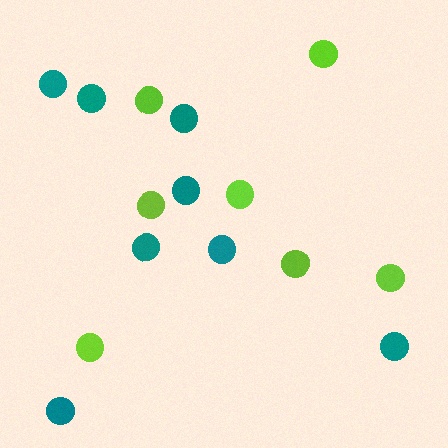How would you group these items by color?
There are 2 groups: one group of teal circles (8) and one group of lime circles (7).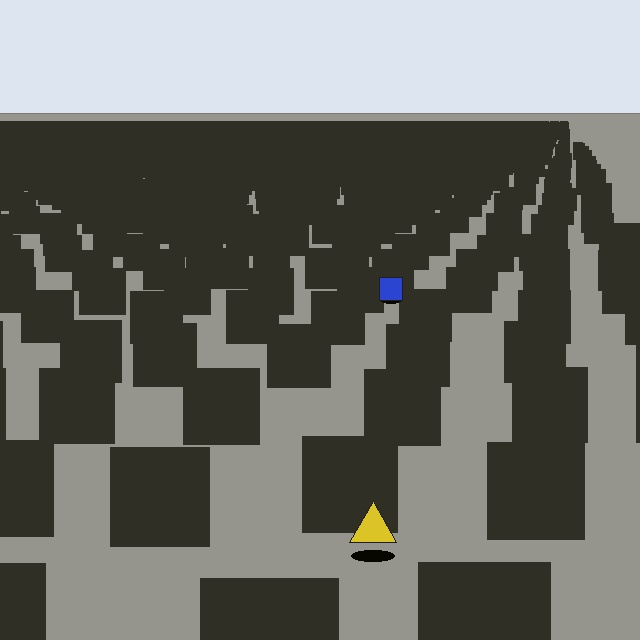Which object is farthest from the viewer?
The blue square is farthest from the viewer. It appears smaller and the ground texture around it is denser.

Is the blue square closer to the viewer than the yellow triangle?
No. The yellow triangle is closer — you can tell from the texture gradient: the ground texture is coarser near it.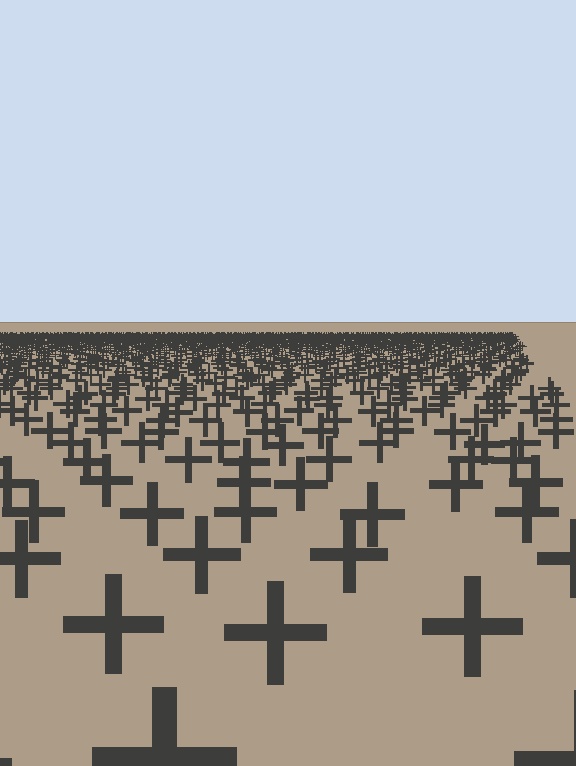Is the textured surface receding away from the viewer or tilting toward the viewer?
The surface is receding away from the viewer. Texture elements get smaller and denser toward the top.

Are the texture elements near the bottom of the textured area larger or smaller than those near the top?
Larger. Near the bottom, elements are closer to the viewer and appear at a bigger on-screen size.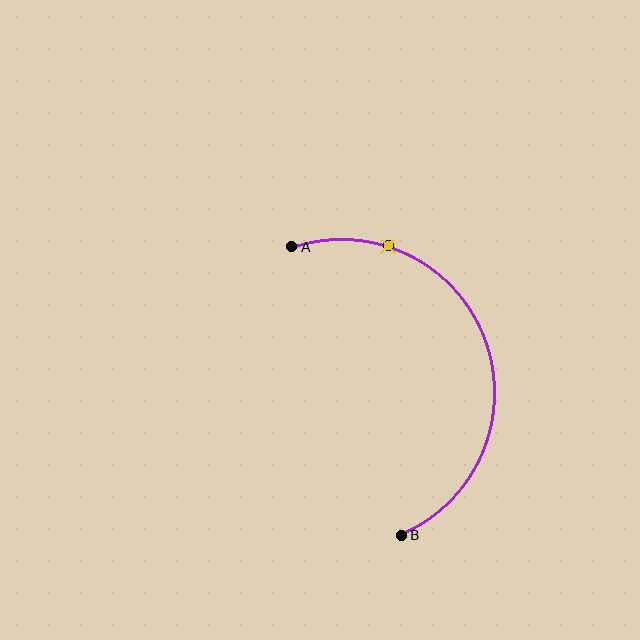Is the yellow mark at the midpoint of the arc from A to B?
No. The yellow mark lies on the arc but is closer to endpoint A. The arc midpoint would be at the point on the curve equidistant along the arc from both A and B.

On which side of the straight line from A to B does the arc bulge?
The arc bulges to the right of the straight line connecting A and B.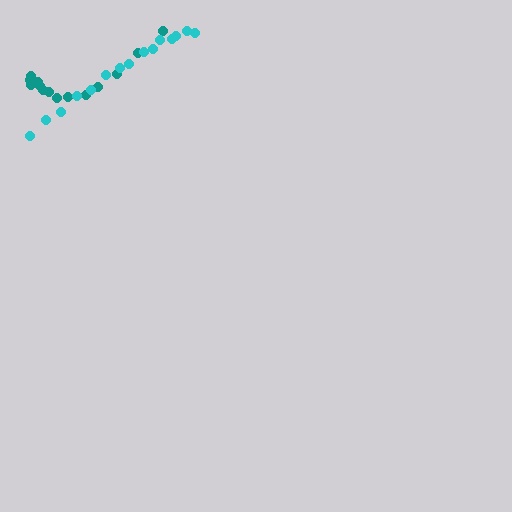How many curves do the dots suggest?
There are 2 distinct paths.